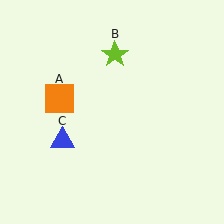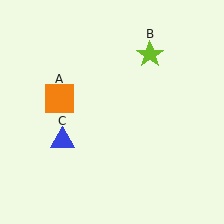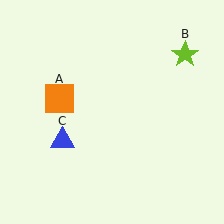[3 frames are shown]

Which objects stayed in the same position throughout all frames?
Orange square (object A) and blue triangle (object C) remained stationary.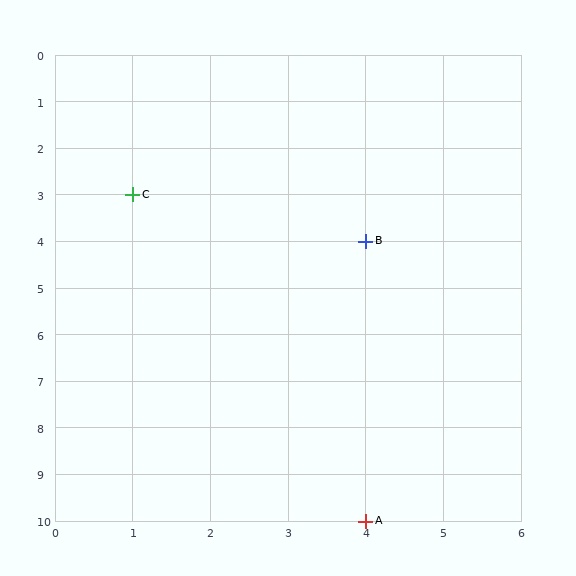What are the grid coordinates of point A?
Point A is at grid coordinates (4, 10).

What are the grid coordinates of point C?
Point C is at grid coordinates (1, 3).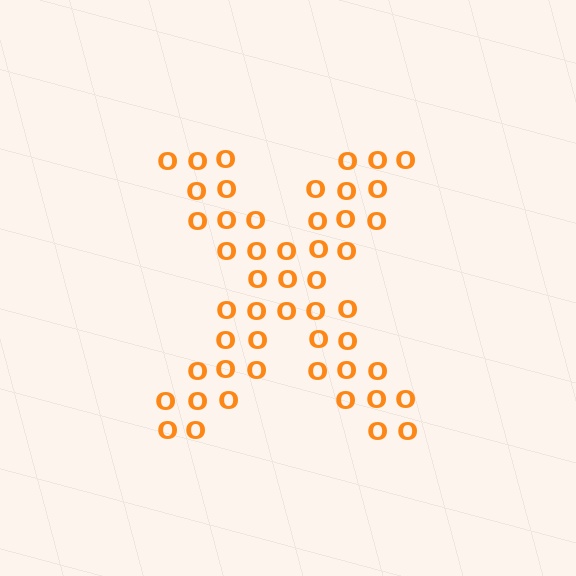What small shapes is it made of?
It is made of small letter O's.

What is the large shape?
The large shape is the letter X.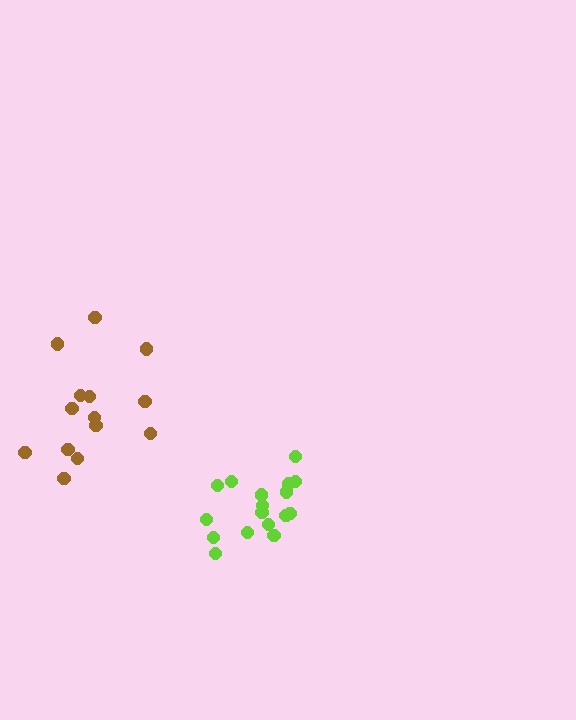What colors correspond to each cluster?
The clusters are colored: lime, brown.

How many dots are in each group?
Group 1: 17 dots, Group 2: 14 dots (31 total).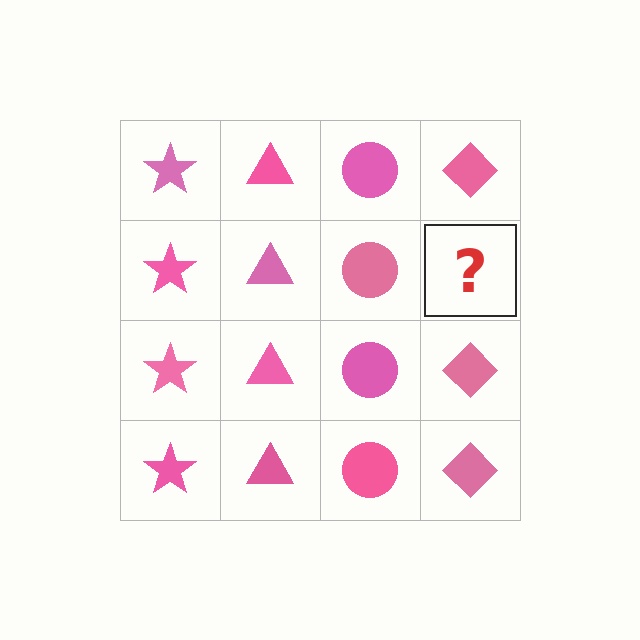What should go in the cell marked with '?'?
The missing cell should contain a pink diamond.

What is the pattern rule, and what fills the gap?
The rule is that each column has a consistent shape. The gap should be filled with a pink diamond.